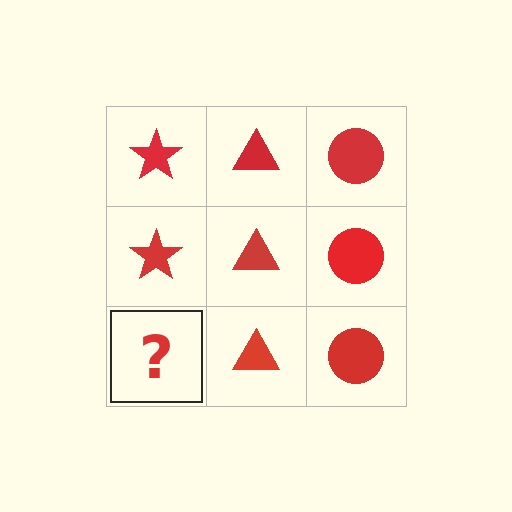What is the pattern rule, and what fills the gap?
The rule is that each column has a consistent shape. The gap should be filled with a red star.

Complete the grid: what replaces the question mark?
The question mark should be replaced with a red star.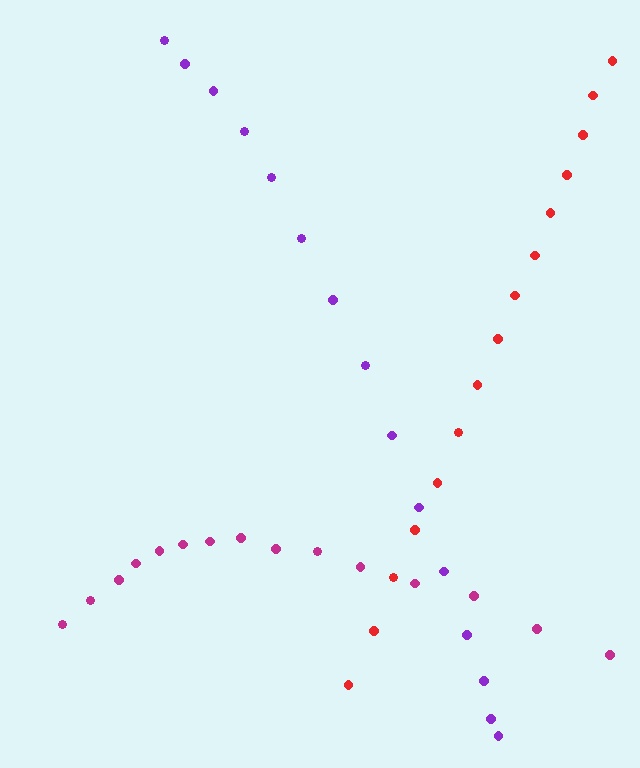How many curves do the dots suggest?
There are 3 distinct paths.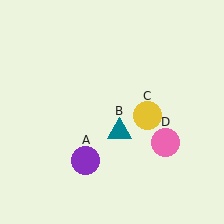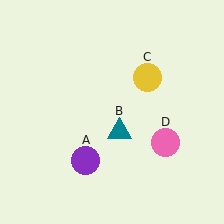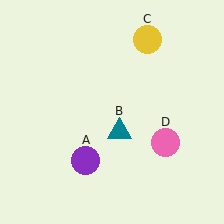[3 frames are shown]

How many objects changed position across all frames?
1 object changed position: yellow circle (object C).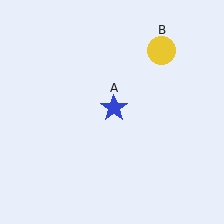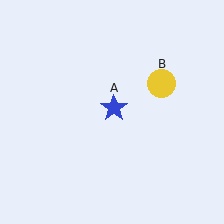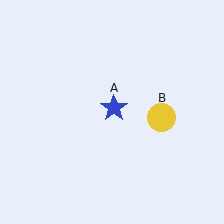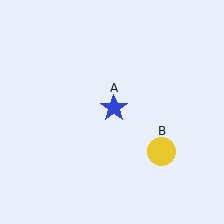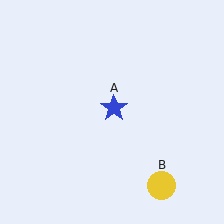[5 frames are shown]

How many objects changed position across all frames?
1 object changed position: yellow circle (object B).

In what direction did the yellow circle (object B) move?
The yellow circle (object B) moved down.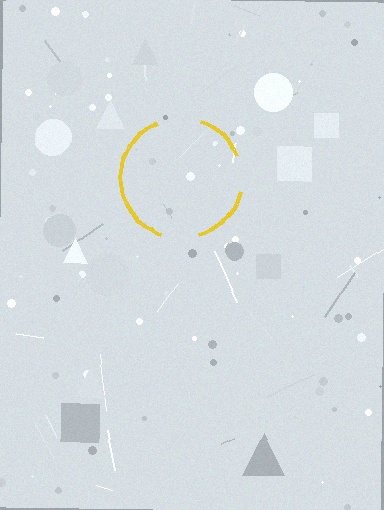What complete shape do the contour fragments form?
The contour fragments form a circle.